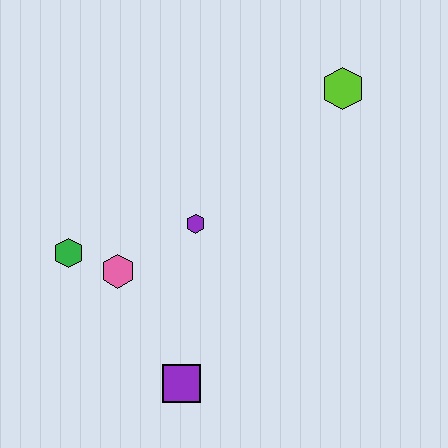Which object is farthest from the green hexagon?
The lime hexagon is farthest from the green hexagon.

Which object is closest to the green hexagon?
The pink hexagon is closest to the green hexagon.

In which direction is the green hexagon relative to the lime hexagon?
The green hexagon is to the left of the lime hexagon.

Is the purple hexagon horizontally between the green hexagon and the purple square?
No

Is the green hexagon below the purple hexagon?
Yes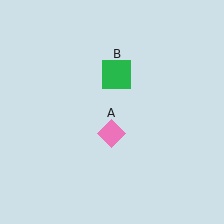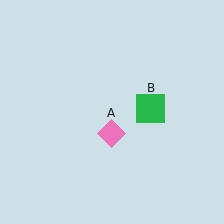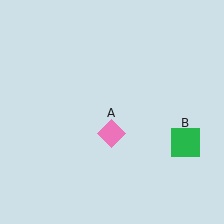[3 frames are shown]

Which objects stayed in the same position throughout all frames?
Pink diamond (object A) remained stationary.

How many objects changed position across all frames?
1 object changed position: green square (object B).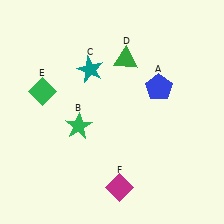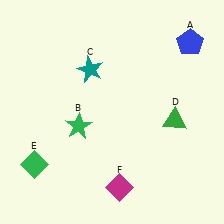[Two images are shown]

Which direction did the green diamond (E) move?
The green diamond (E) moved down.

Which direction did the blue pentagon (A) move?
The blue pentagon (A) moved up.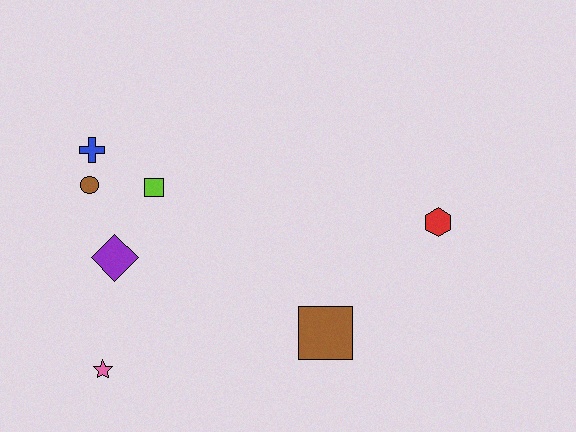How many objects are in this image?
There are 7 objects.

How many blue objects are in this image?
There is 1 blue object.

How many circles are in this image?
There is 1 circle.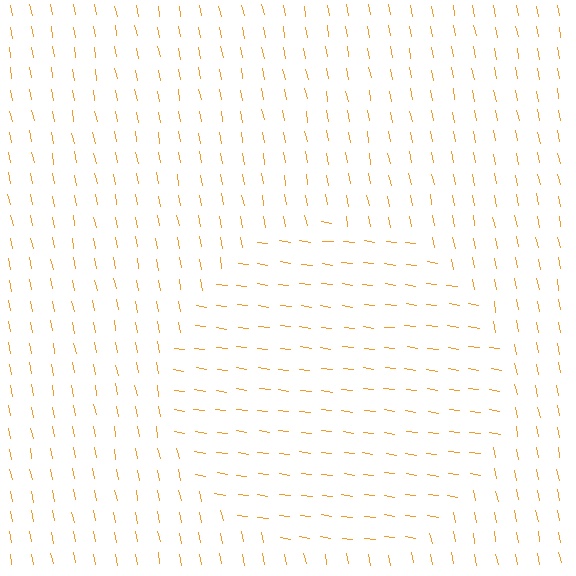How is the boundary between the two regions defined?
The boundary is defined purely by a change in line orientation (approximately 71 degrees difference). All lines are the same color and thickness.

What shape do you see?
I see a circle.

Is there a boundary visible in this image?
Yes, there is a texture boundary formed by a change in line orientation.